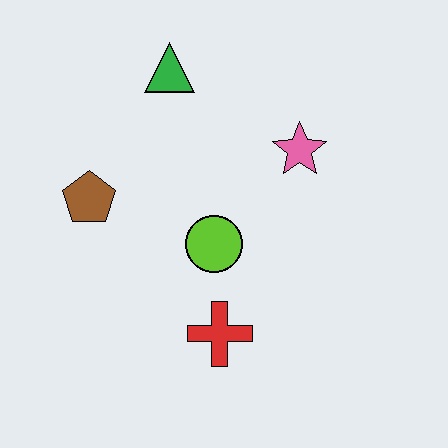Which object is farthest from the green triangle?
The red cross is farthest from the green triangle.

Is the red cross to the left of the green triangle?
No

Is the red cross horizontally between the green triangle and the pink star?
Yes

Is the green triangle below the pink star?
No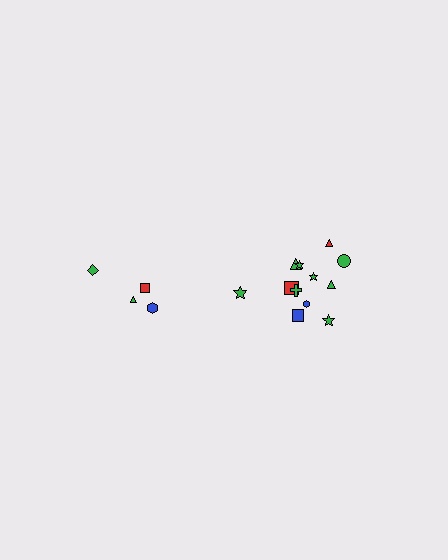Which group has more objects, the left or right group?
The right group.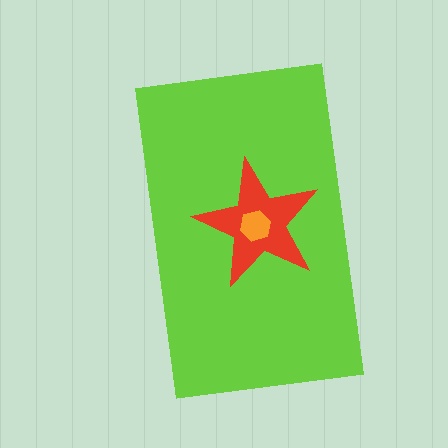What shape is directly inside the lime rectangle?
The red star.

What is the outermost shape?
The lime rectangle.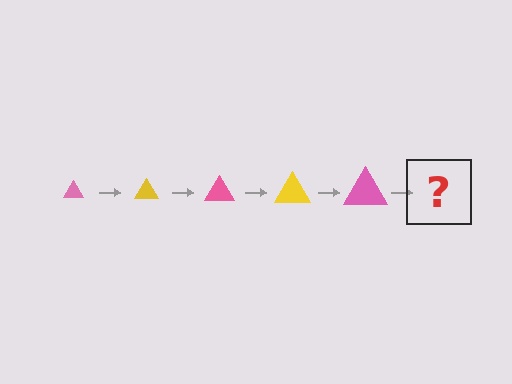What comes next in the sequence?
The next element should be a yellow triangle, larger than the previous one.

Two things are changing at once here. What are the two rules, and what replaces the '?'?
The two rules are that the triangle grows larger each step and the color cycles through pink and yellow. The '?' should be a yellow triangle, larger than the previous one.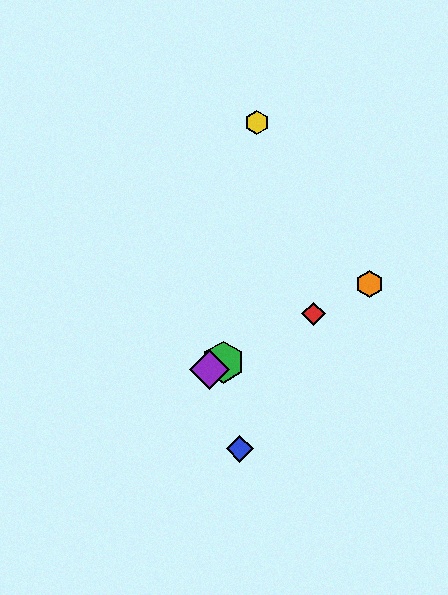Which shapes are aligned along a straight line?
The red diamond, the green hexagon, the purple diamond, the orange hexagon are aligned along a straight line.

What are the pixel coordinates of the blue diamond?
The blue diamond is at (240, 449).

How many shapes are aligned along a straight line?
4 shapes (the red diamond, the green hexagon, the purple diamond, the orange hexagon) are aligned along a straight line.